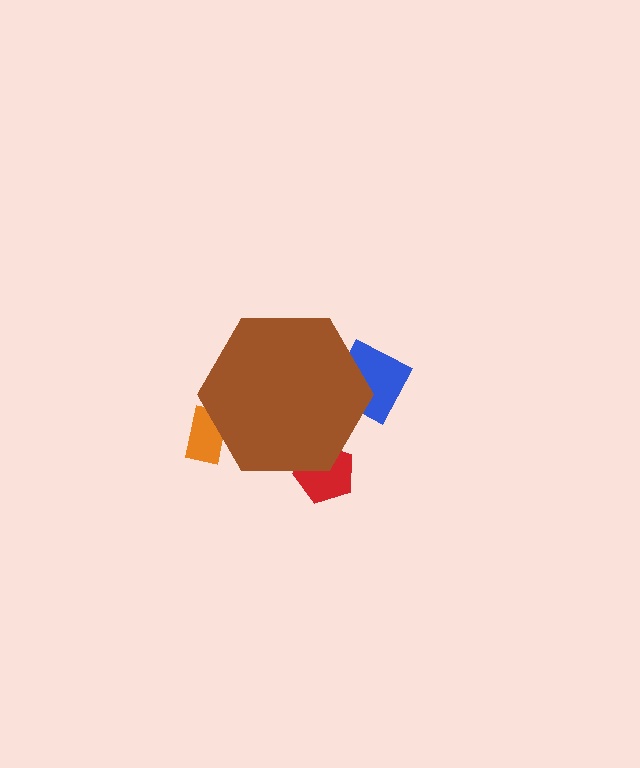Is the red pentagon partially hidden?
Yes, the red pentagon is partially hidden behind the brown hexagon.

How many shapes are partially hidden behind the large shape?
3 shapes are partially hidden.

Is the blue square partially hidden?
Yes, the blue square is partially hidden behind the brown hexagon.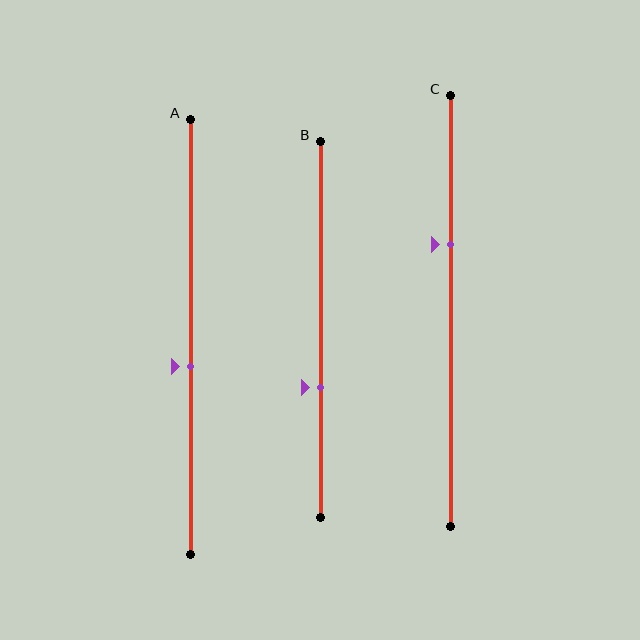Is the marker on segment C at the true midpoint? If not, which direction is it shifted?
No, the marker on segment C is shifted upward by about 15% of the segment length.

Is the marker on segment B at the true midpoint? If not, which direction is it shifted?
No, the marker on segment B is shifted downward by about 15% of the segment length.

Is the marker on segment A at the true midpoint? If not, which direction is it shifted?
No, the marker on segment A is shifted downward by about 7% of the segment length.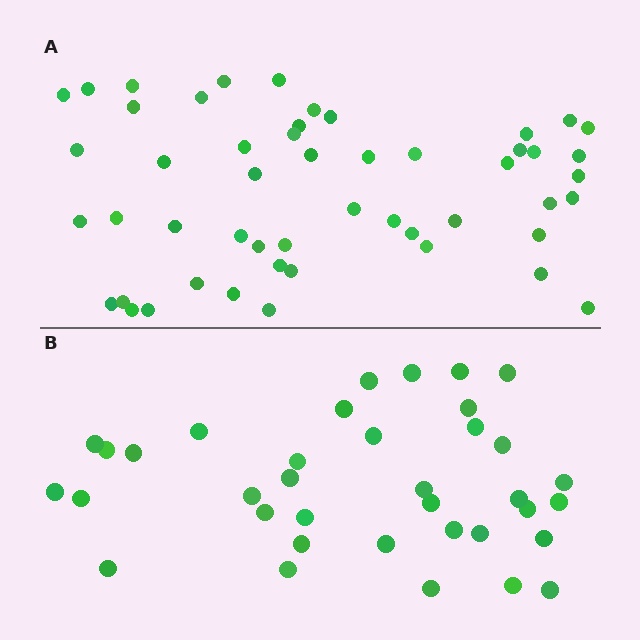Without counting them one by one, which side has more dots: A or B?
Region A (the top region) has more dots.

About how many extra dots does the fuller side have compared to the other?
Region A has approximately 15 more dots than region B.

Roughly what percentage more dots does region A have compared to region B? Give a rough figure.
About 40% more.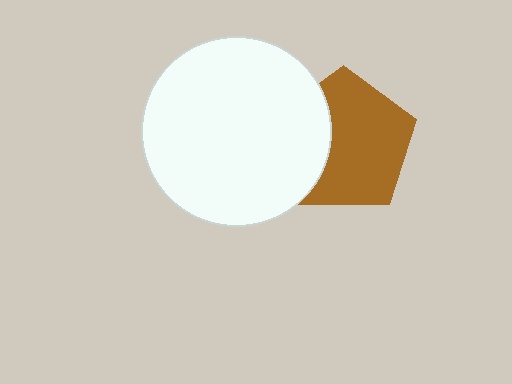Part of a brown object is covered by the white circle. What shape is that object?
It is a pentagon.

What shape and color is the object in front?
The object in front is a white circle.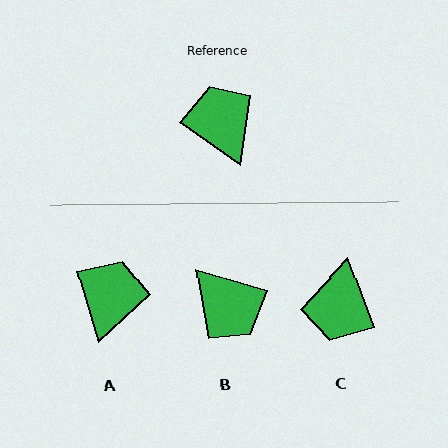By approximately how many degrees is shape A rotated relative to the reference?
Approximately 38 degrees clockwise.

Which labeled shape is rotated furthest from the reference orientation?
B, about 162 degrees away.